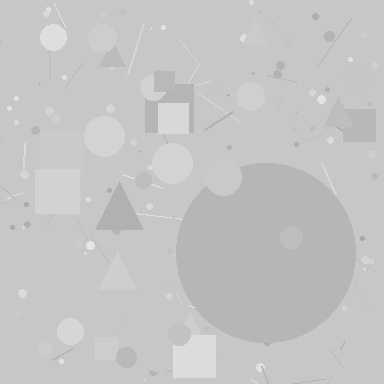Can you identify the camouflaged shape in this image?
The camouflaged shape is a circle.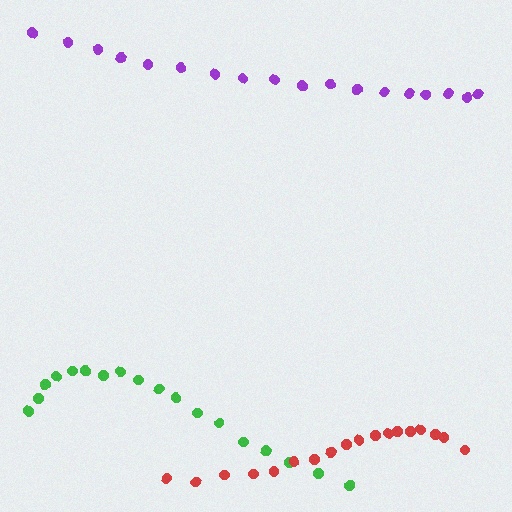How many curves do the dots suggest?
There are 3 distinct paths.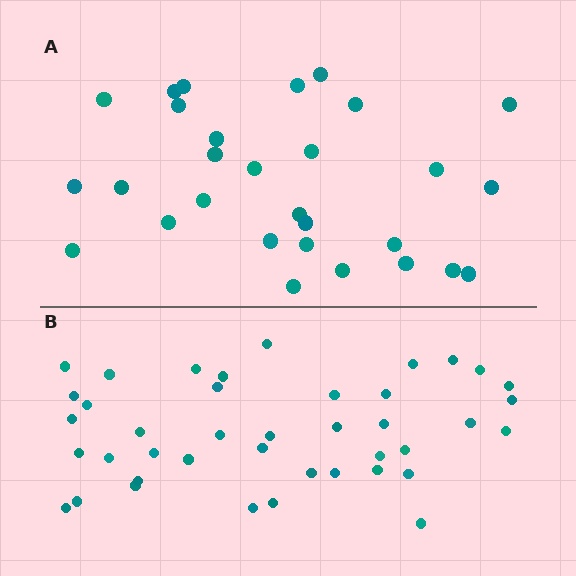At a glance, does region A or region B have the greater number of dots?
Region B (the bottom region) has more dots.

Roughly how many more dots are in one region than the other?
Region B has roughly 12 or so more dots than region A.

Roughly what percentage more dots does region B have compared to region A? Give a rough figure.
About 40% more.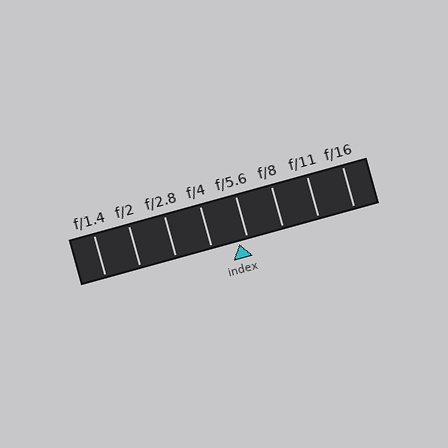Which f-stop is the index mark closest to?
The index mark is closest to f/5.6.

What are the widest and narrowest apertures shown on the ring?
The widest aperture shown is f/1.4 and the narrowest is f/16.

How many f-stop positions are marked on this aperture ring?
There are 8 f-stop positions marked.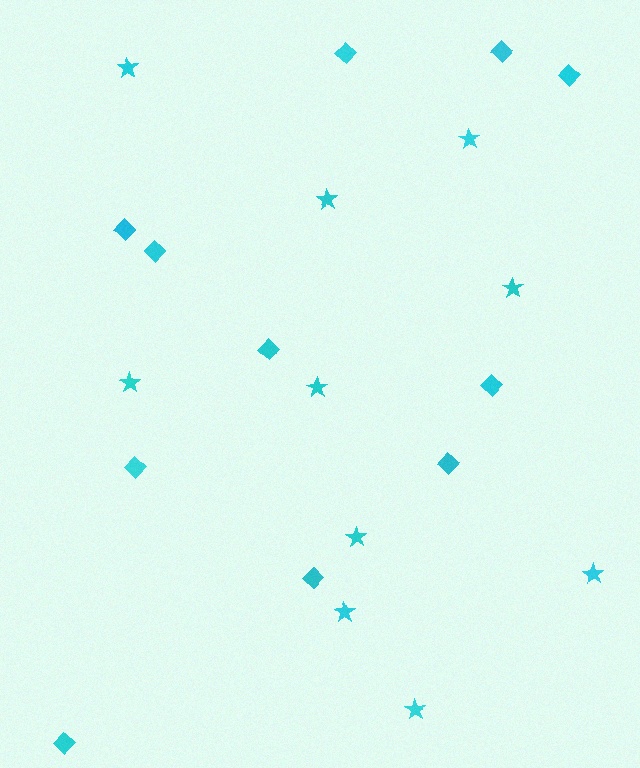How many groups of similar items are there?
There are 2 groups: one group of stars (10) and one group of diamonds (11).